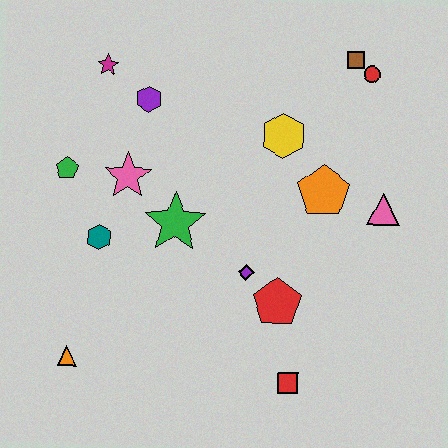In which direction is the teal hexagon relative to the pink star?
The teal hexagon is below the pink star.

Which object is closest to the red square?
The red pentagon is closest to the red square.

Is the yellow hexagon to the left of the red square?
Yes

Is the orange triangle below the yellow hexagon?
Yes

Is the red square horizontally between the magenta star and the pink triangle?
Yes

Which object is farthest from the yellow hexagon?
The orange triangle is farthest from the yellow hexagon.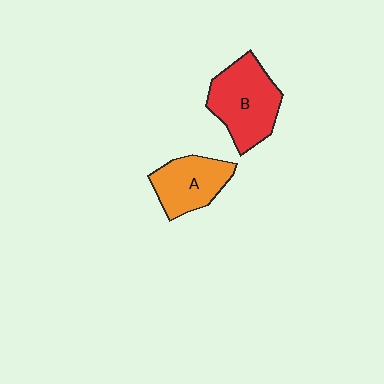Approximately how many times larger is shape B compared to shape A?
Approximately 1.3 times.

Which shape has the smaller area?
Shape A (orange).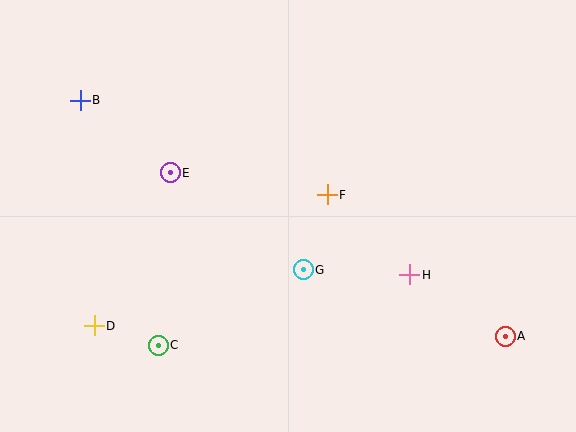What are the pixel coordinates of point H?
Point H is at (410, 275).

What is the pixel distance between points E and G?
The distance between E and G is 165 pixels.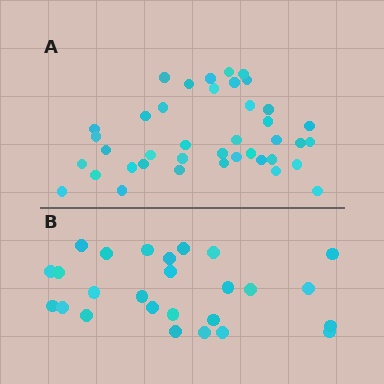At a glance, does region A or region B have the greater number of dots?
Region A (the top region) has more dots.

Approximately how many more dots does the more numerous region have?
Region A has approximately 15 more dots than region B.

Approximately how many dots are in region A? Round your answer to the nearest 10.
About 40 dots.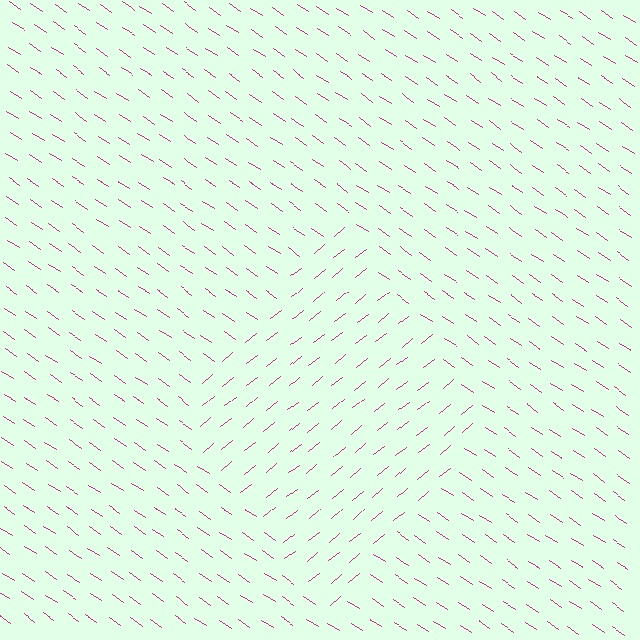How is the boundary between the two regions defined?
The boundary is defined purely by a change in line orientation (approximately 73 degrees difference). All lines are the same color and thickness.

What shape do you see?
I see a diamond.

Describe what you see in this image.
The image is filled with small magenta line segments. A diamond region in the image has lines oriented differently from the surrounding lines, creating a visible texture boundary.